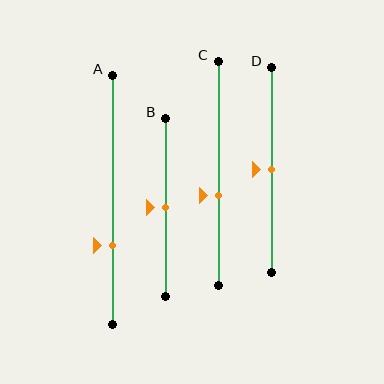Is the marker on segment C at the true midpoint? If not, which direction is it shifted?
No, the marker on segment C is shifted downward by about 10% of the segment length.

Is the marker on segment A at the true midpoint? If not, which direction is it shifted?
No, the marker on segment A is shifted downward by about 18% of the segment length.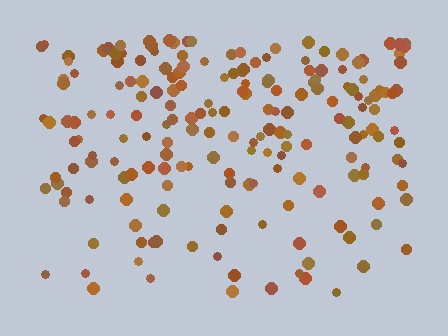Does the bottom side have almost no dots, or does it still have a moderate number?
Still a moderate number, just noticeably fewer than the top.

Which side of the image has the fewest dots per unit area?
The bottom.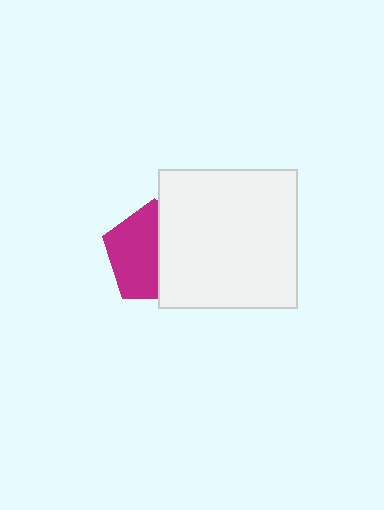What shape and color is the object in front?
The object in front is a white square.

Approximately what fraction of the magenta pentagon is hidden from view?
Roughly 47% of the magenta pentagon is hidden behind the white square.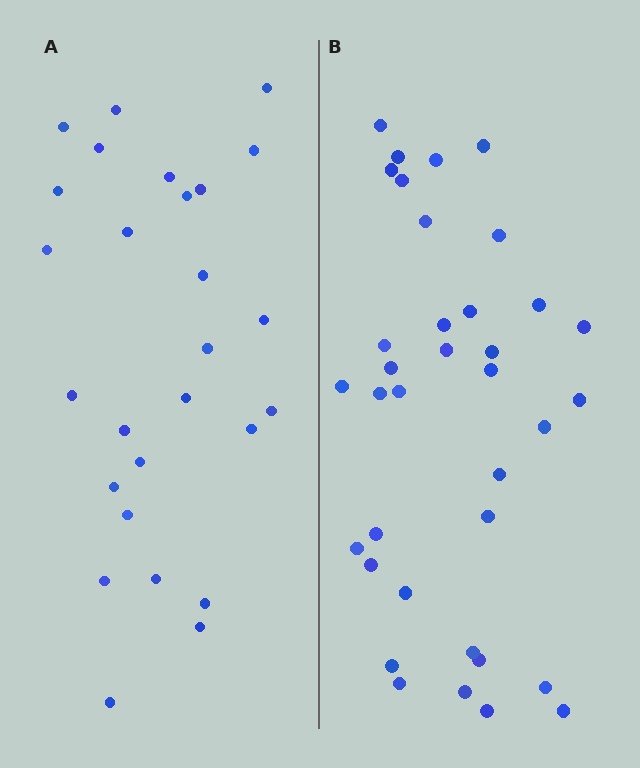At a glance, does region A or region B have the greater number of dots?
Region B (the right region) has more dots.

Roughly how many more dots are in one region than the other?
Region B has roughly 8 or so more dots than region A.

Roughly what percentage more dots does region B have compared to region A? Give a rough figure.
About 35% more.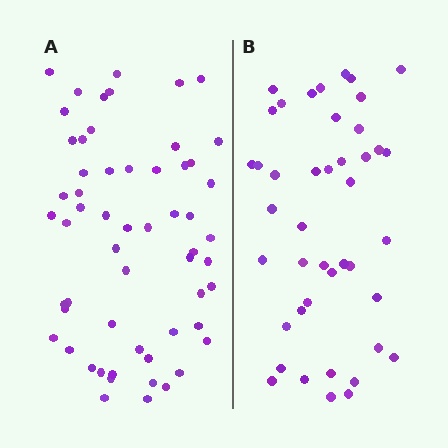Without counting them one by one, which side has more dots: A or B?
Region A (the left region) has more dots.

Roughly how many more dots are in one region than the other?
Region A has approximately 15 more dots than region B.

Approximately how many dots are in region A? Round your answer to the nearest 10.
About 60 dots. (The exact count is 58, which rounds to 60.)